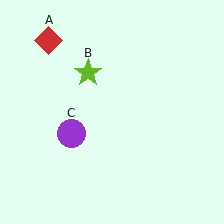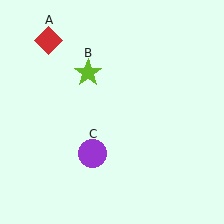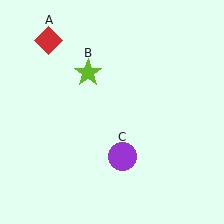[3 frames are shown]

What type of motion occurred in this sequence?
The purple circle (object C) rotated counterclockwise around the center of the scene.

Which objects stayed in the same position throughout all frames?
Red diamond (object A) and lime star (object B) remained stationary.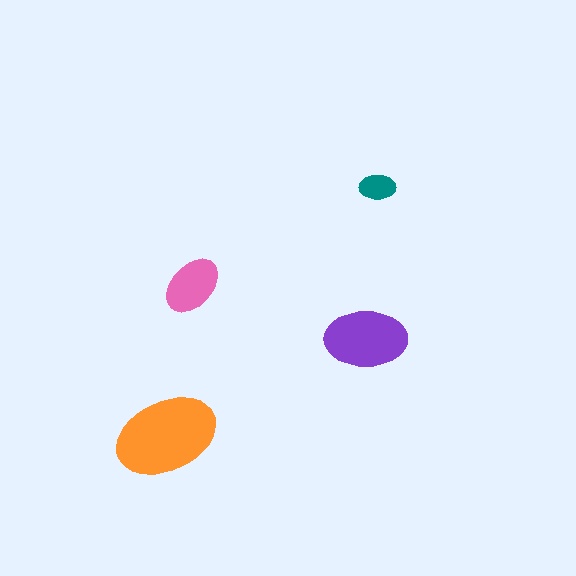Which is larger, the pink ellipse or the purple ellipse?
The purple one.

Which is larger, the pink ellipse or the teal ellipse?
The pink one.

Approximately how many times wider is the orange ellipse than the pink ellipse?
About 1.5 times wider.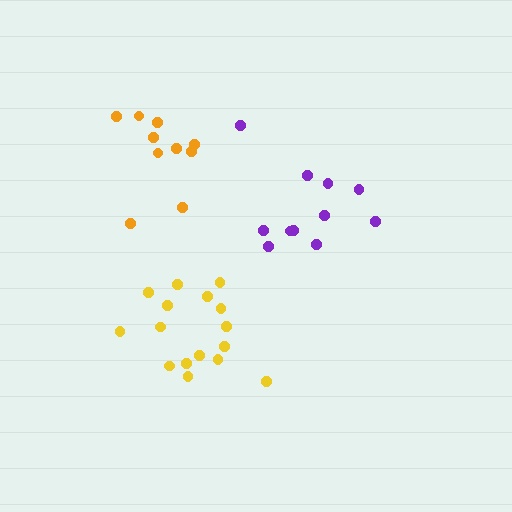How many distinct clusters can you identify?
There are 3 distinct clusters.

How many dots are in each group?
Group 1: 10 dots, Group 2: 16 dots, Group 3: 11 dots (37 total).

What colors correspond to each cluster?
The clusters are colored: orange, yellow, purple.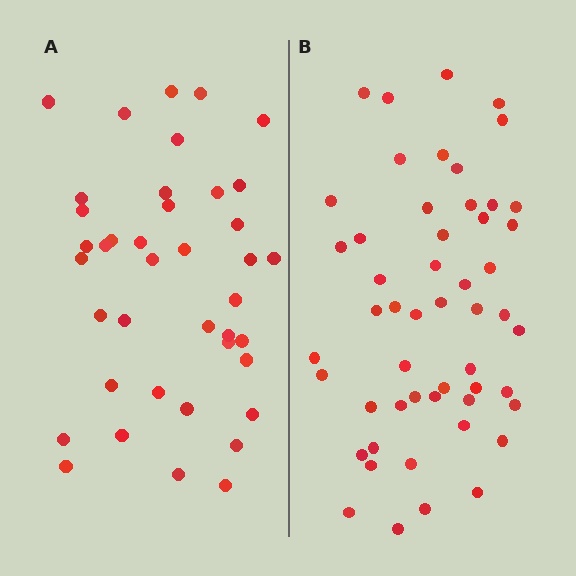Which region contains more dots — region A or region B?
Region B (the right region) has more dots.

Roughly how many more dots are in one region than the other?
Region B has roughly 12 or so more dots than region A.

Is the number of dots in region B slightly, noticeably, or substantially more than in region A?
Region B has noticeably more, but not dramatically so. The ratio is roughly 1.3 to 1.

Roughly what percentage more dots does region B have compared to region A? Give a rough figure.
About 30% more.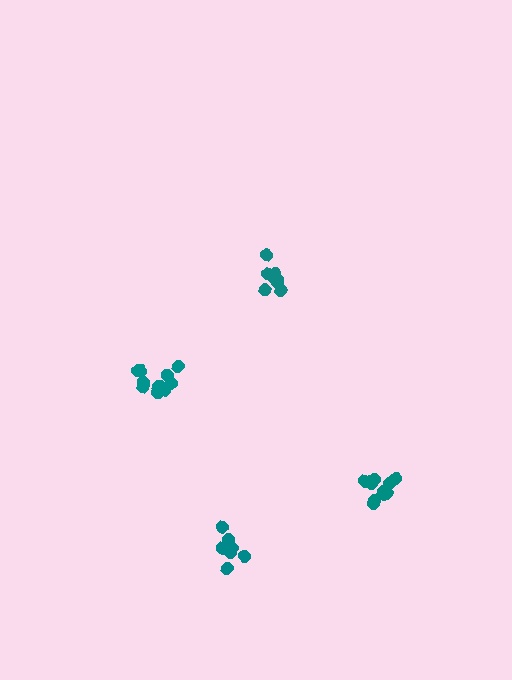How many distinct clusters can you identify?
There are 4 distinct clusters.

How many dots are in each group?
Group 1: 11 dots, Group 2: 12 dots, Group 3: 7 dots, Group 4: 8 dots (38 total).